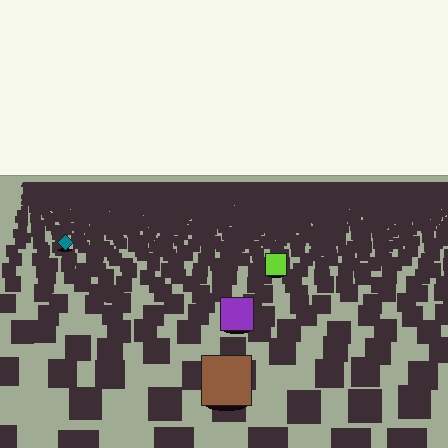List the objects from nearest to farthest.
From nearest to farthest: the brown square, the purple square, the lime square, the teal diamond.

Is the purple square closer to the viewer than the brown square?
No. The brown square is closer — you can tell from the texture gradient: the ground texture is coarser near it.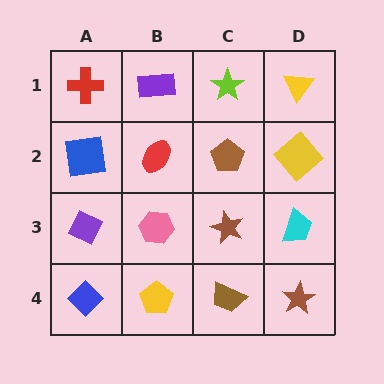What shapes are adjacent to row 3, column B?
A red ellipse (row 2, column B), a yellow pentagon (row 4, column B), a purple diamond (row 3, column A), a brown star (row 3, column C).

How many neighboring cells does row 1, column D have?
2.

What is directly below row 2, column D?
A cyan trapezoid.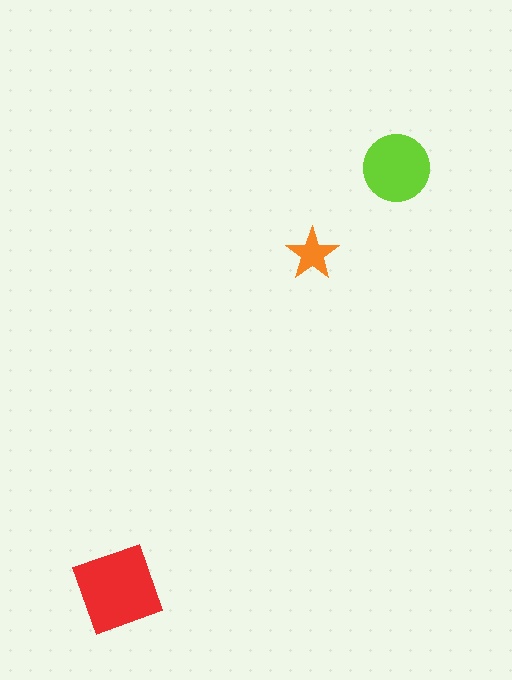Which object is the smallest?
The orange star.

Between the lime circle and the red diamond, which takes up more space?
The red diamond.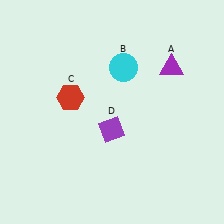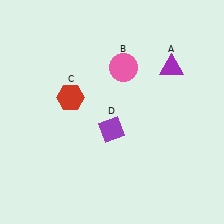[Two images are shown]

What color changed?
The circle (B) changed from cyan in Image 1 to pink in Image 2.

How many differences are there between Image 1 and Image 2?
There is 1 difference between the two images.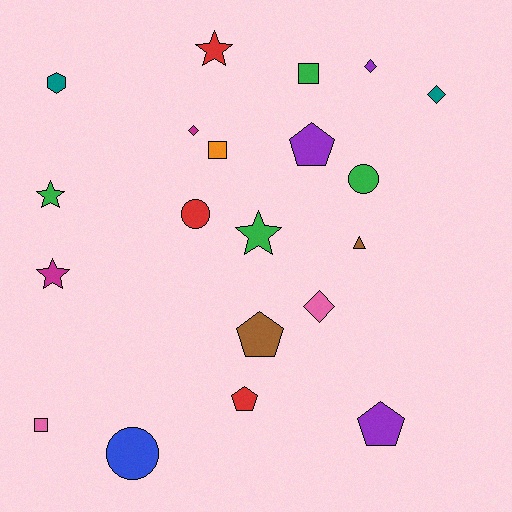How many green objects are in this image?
There are 4 green objects.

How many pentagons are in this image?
There are 4 pentagons.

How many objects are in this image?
There are 20 objects.